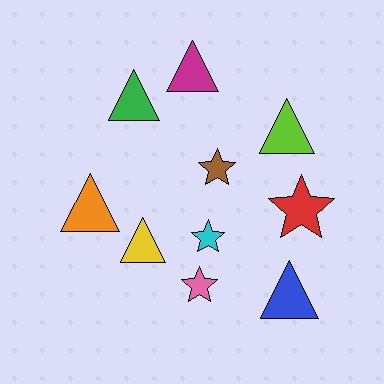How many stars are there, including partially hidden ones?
There are 4 stars.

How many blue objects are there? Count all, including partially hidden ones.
There is 1 blue object.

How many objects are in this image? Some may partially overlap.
There are 10 objects.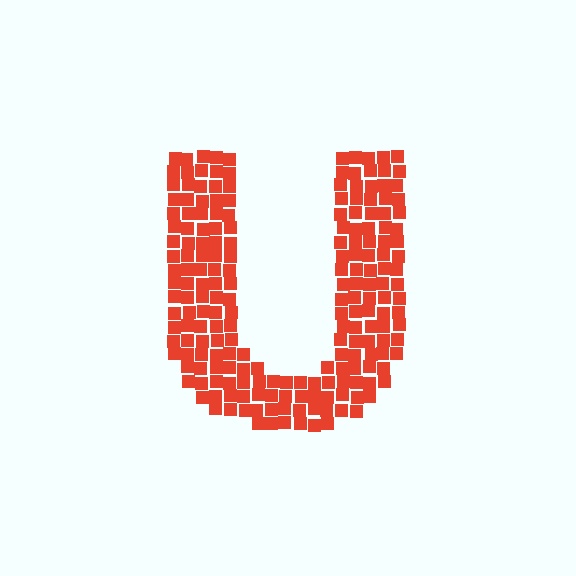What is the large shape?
The large shape is the letter U.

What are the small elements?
The small elements are squares.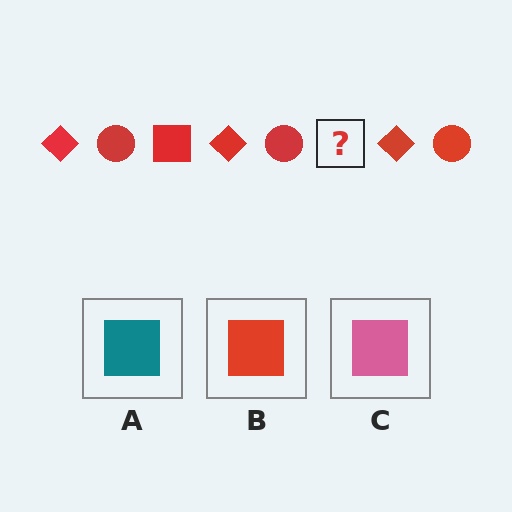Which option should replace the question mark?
Option B.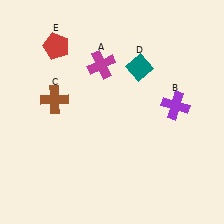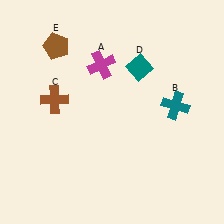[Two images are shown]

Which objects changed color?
B changed from purple to teal. E changed from red to brown.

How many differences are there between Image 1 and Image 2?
There are 2 differences between the two images.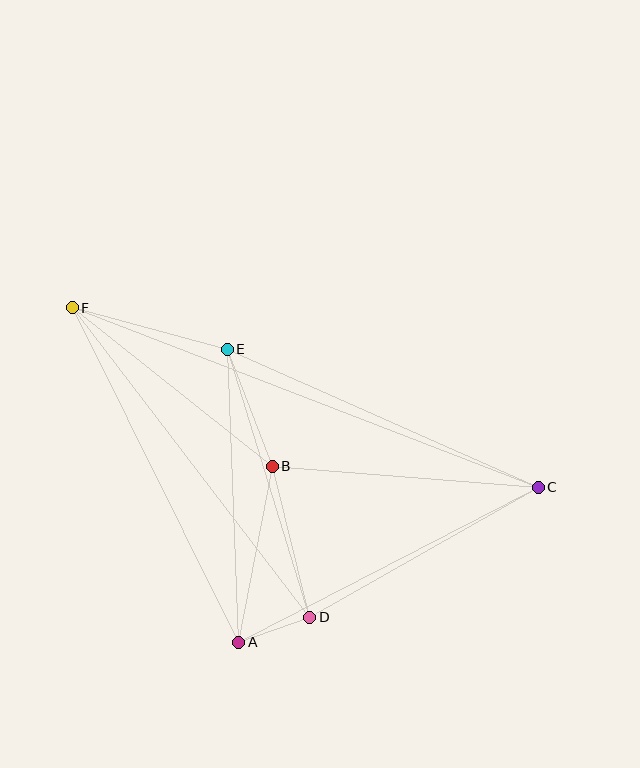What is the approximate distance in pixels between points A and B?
The distance between A and B is approximately 179 pixels.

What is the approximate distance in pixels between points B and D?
The distance between B and D is approximately 155 pixels.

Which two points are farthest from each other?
Points C and F are farthest from each other.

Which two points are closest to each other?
Points A and D are closest to each other.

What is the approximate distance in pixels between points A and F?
The distance between A and F is approximately 374 pixels.